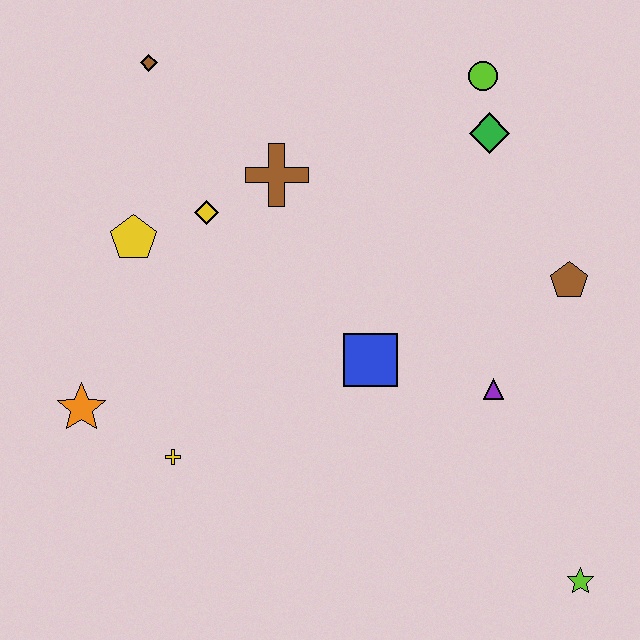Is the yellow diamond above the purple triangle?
Yes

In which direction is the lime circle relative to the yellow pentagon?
The lime circle is to the right of the yellow pentagon.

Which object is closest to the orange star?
The yellow cross is closest to the orange star.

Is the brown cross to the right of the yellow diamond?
Yes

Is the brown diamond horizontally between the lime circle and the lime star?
No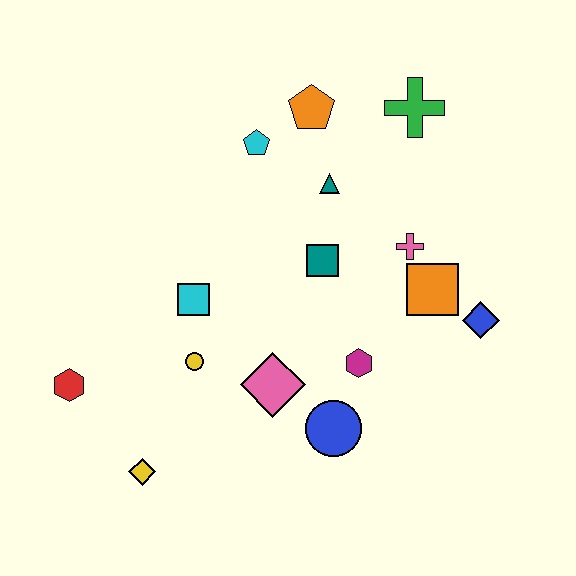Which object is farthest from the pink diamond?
The green cross is farthest from the pink diamond.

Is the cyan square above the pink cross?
No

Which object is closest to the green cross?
The orange pentagon is closest to the green cross.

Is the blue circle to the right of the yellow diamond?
Yes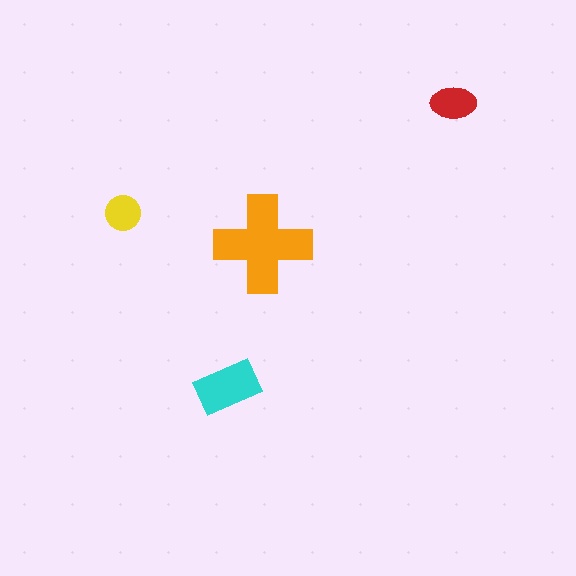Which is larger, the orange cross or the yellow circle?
The orange cross.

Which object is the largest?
The orange cross.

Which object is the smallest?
The yellow circle.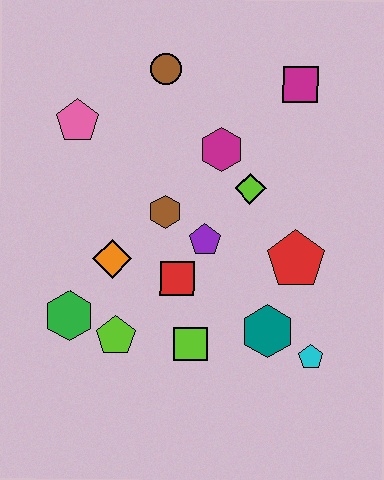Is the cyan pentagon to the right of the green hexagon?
Yes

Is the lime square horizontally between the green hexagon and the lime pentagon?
No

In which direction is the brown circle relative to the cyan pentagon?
The brown circle is above the cyan pentagon.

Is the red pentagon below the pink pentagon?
Yes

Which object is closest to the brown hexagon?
The purple pentagon is closest to the brown hexagon.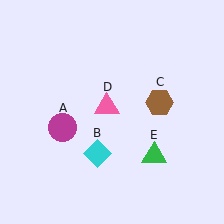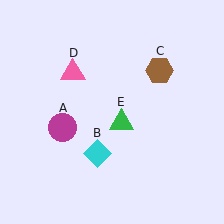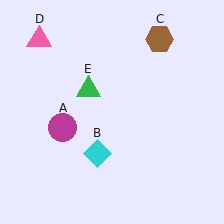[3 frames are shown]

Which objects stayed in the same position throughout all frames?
Magenta circle (object A) and cyan diamond (object B) remained stationary.